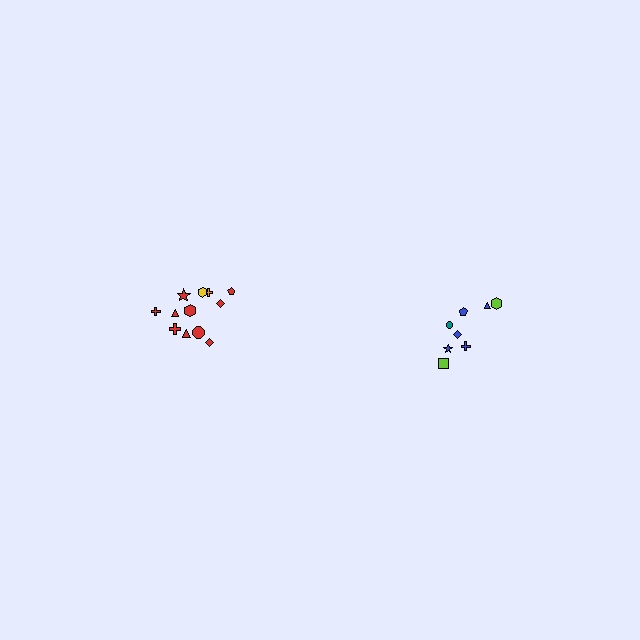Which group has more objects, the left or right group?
The left group.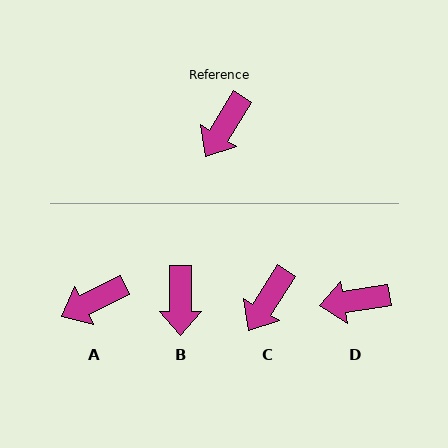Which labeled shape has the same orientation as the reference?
C.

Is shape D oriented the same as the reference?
No, it is off by about 50 degrees.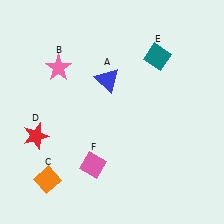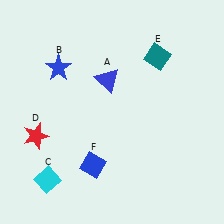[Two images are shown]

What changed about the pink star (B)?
In Image 1, B is pink. In Image 2, it changed to blue.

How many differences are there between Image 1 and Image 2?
There are 3 differences between the two images.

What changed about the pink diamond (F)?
In Image 1, F is pink. In Image 2, it changed to blue.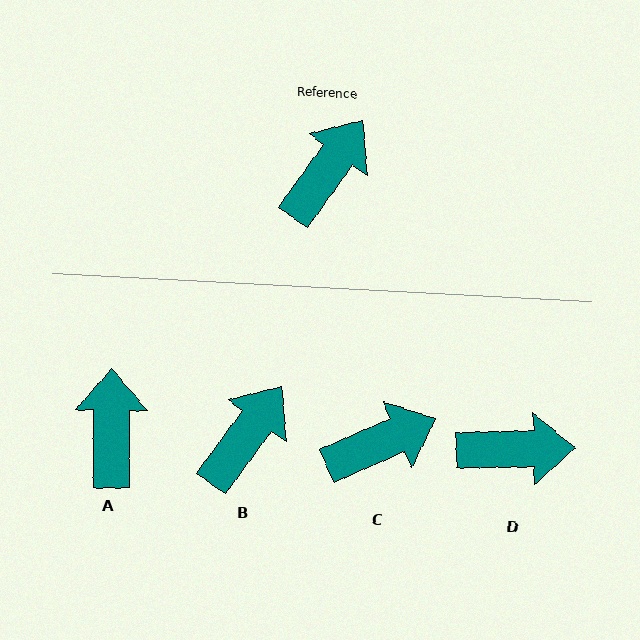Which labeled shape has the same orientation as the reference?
B.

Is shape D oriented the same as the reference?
No, it is off by about 53 degrees.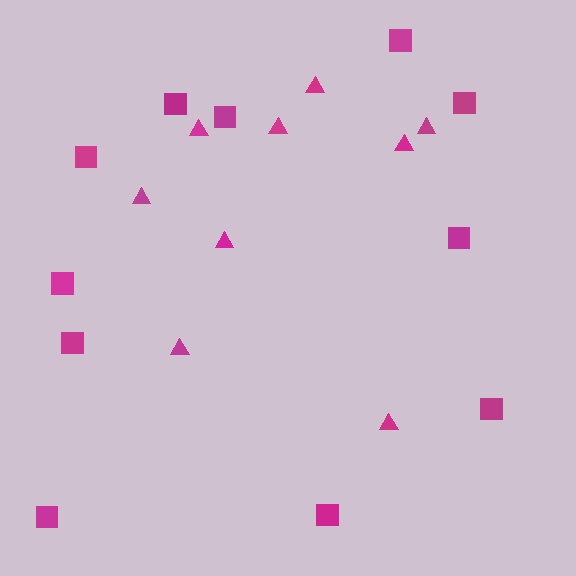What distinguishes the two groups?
There are 2 groups: one group of triangles (9) and one group of squares (11).